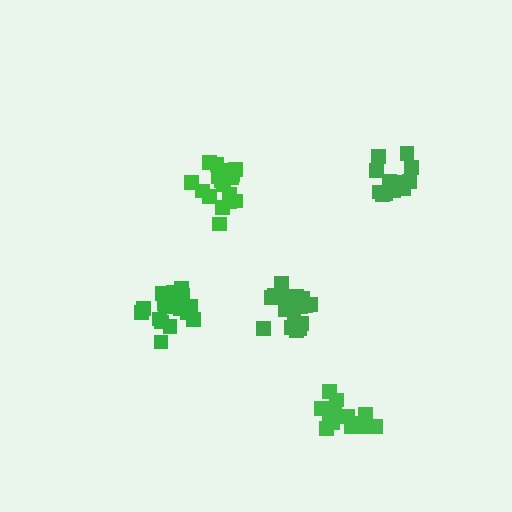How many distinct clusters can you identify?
There are 5 distinct clusters.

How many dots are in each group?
Group 1: 20 dots, Group 2: 20 dots, Group 3: 17 dots, Group 4: 15 dots, Group 5: 15 dots (87 total).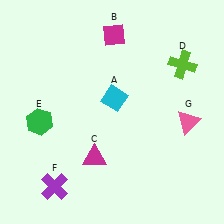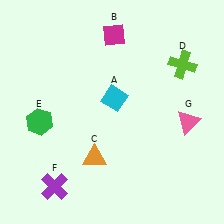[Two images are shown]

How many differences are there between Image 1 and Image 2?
There is 1 difference between the two images.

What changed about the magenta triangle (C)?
In Image 1, C is magenta. In Image 2, it changed to orange.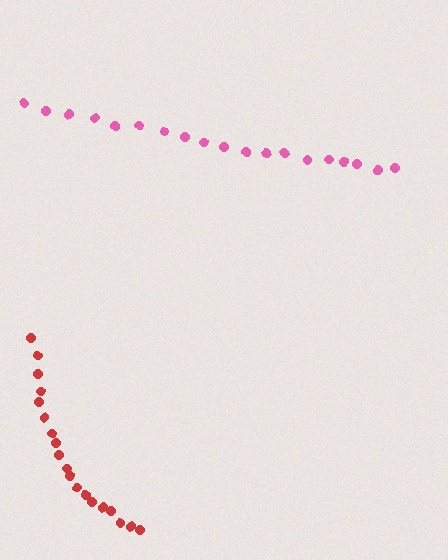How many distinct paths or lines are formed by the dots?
There are 2 distinct paths.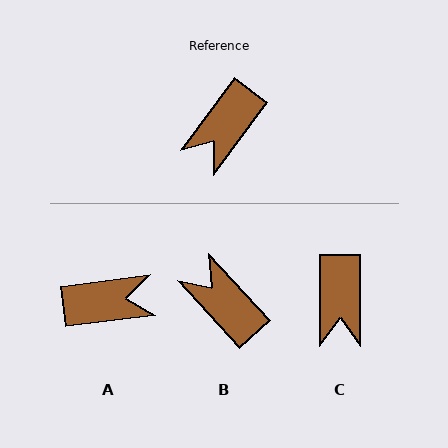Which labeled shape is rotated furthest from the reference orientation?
A, about 134 degrees away.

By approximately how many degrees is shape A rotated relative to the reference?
Approximately 134 degrees counter-clockwise.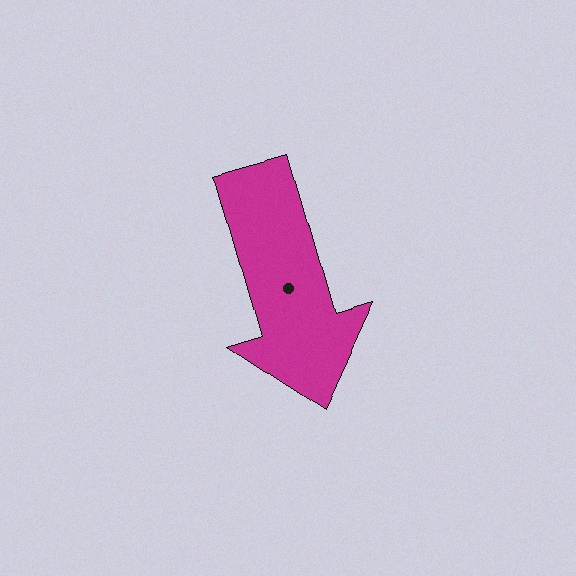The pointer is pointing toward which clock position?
Roughly 5 o'clock.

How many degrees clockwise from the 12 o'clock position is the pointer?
Approximately 164 degrees.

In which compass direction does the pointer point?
South.